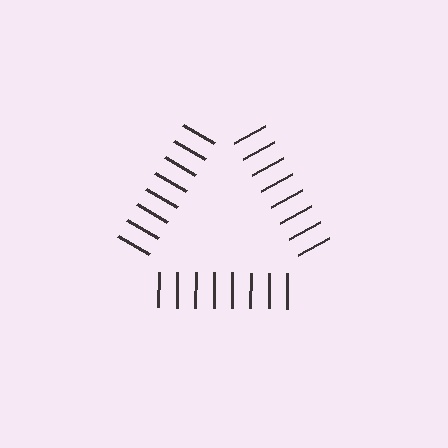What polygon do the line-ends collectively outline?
An illusory triangle — the line segments terminate on its edges but no continuous stroke is drawn.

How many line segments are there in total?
24 — 8 along each of the 3 edges.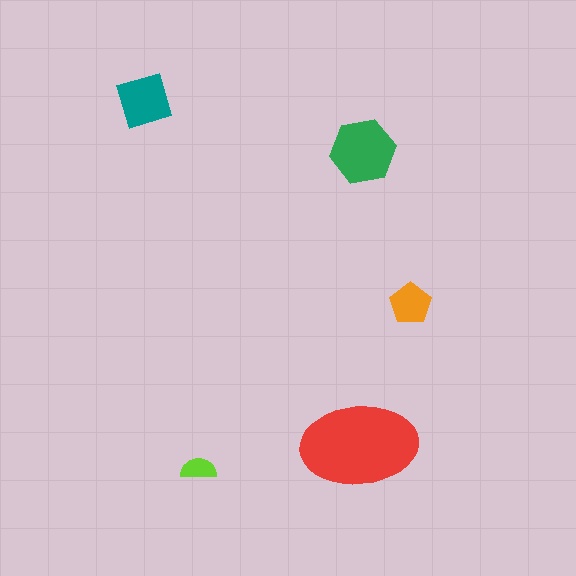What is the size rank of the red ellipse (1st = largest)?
1st.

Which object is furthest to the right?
The orange pentagon is rightmost.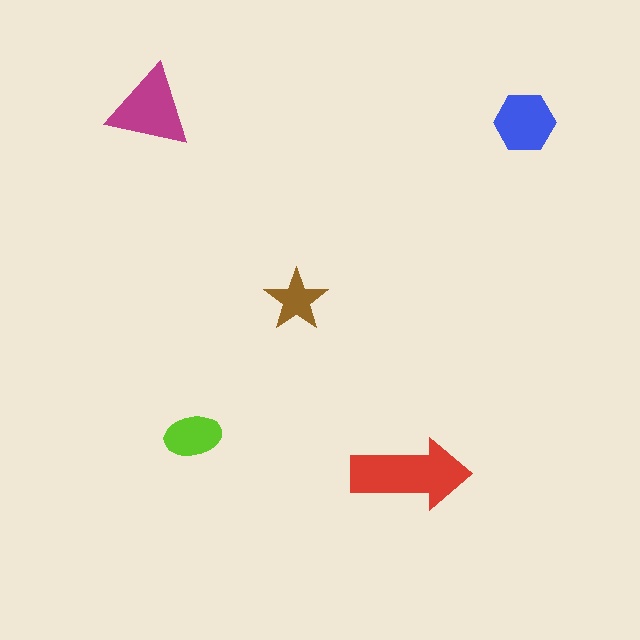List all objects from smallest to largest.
The brown star, the lime ellipse, the blue hexagon, the magenta triangle, the red arrow.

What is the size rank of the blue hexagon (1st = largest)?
3rd.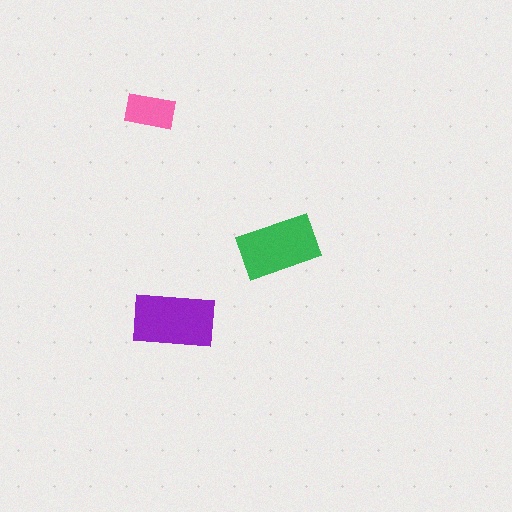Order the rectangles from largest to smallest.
the purple one, the green one, the pink one.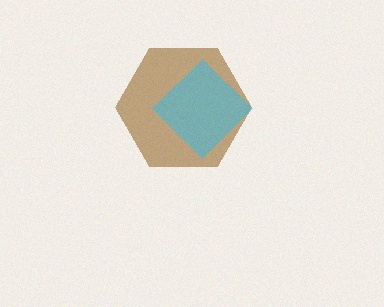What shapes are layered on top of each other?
The layered shapes are: a brown hexagon, a cyan diamond.